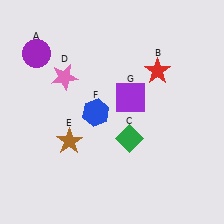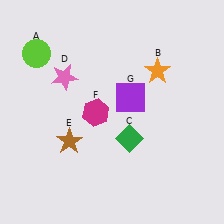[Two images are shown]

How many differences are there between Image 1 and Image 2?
There are 3 differences between the two images.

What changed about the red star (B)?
In Image 1, B is red. In Image 2, it changed to orange.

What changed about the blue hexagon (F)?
In Image 1, F is blue. In Image 2, it changed to magenta.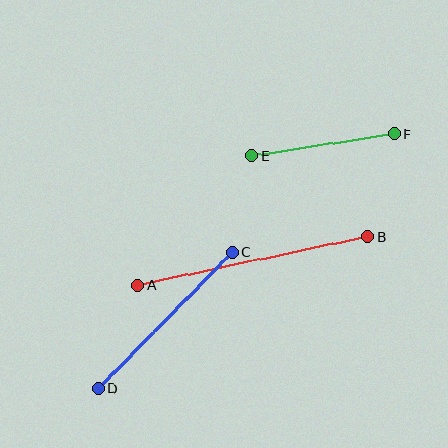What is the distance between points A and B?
The distance is approximately 235 pixels.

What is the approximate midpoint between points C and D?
The midpoint is at approximately (165, 320) pixels.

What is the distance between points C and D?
The distance is approximately 191 pixels.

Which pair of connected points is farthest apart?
Points A and B are farthest apart.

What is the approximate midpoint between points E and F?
The midpoint is at approximately (323, 145) pixels.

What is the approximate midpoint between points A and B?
The midpoint is at approximately (253, 261) pixels.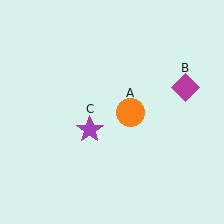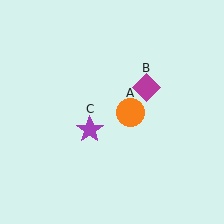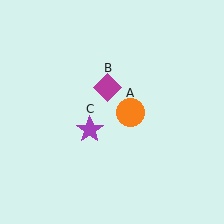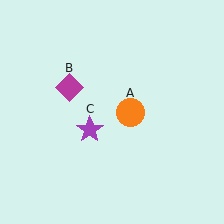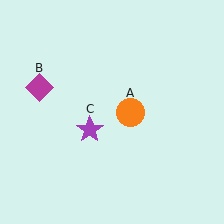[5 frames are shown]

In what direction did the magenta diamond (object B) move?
The magenta diamond (object B) moved left.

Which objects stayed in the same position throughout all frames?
Orange circle (object A) and purple star (object C) remained stationary.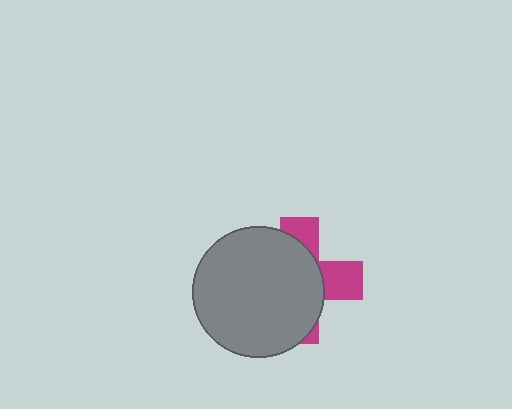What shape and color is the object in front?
The object in front is a gray circle.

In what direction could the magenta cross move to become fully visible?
The magenta cross could move right. That would shift it out from behind the gray circle entirely.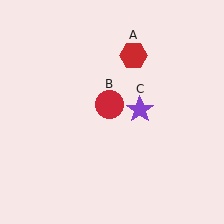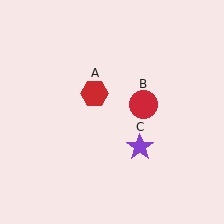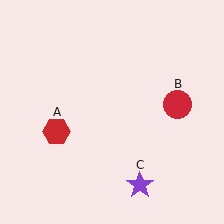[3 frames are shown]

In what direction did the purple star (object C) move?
The purple star (object C) moved down.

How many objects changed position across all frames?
3 objects changed position: red hexagon (object A), red circle (object B), purple star (object C).